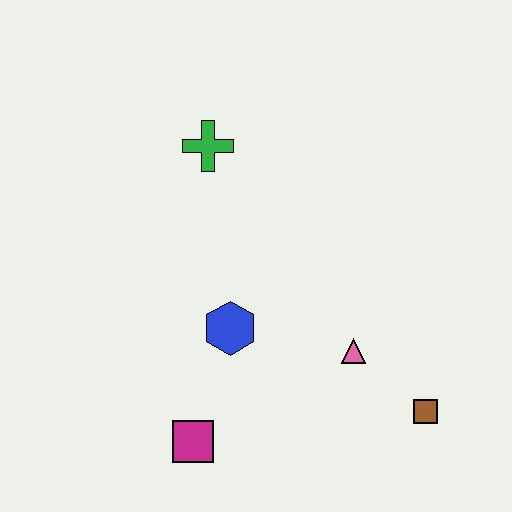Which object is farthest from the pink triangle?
The green cross is farthest from the pink triangle.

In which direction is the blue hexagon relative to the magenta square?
The blue hexagon is above the magenta square.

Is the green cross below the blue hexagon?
No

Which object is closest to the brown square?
The pink triangle is closest to the brown square.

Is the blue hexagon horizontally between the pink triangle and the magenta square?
Yes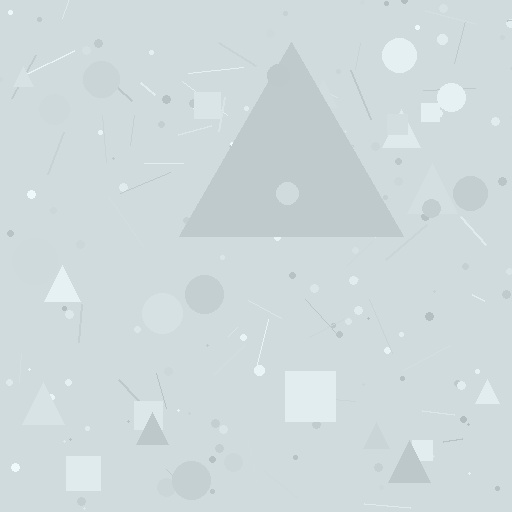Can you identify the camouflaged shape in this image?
The camouflaged shape is a triangle.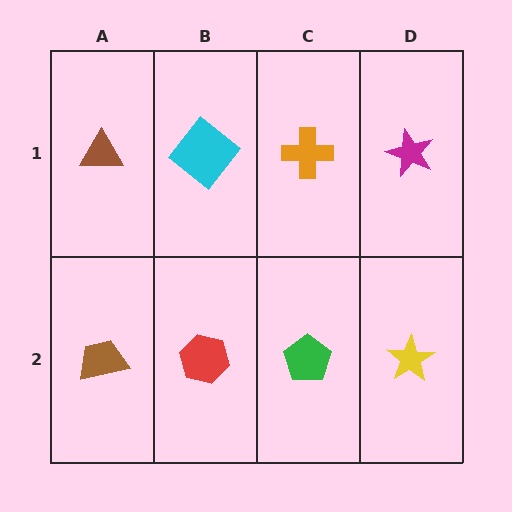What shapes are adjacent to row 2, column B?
A cyan diamond (row 1, column B), a brown trapezoid (row 2, column A), a green pentagon (row 2, column C).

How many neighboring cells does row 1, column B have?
3.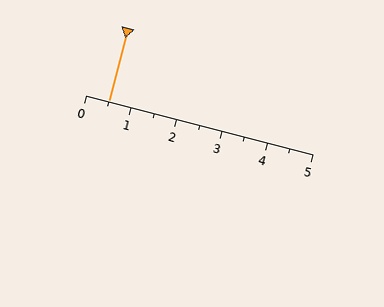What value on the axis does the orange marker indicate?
The marker indicates approximately 0.5.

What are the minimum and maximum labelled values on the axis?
The axis runs from 0 to 5.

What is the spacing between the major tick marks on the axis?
The major ticks are spaced 1 apart.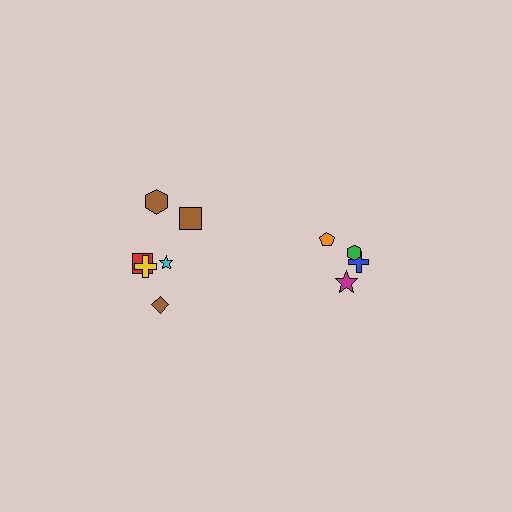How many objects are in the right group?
There are 4 objects.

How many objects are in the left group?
There are 6 objects.